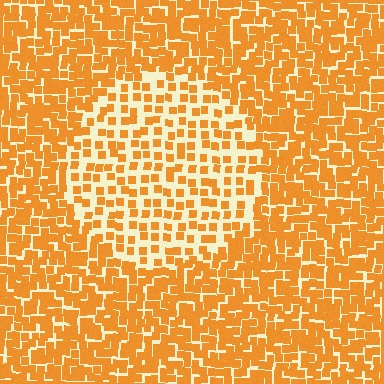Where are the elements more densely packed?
The elements are more densely packed outside the circle boundary.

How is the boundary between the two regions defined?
The boundary is defined by a change in element density (approximately 2.0x ratio). All elements are the same color, size, and shape.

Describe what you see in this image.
The image contains small orange elements arranged at two different densities. A circle-shaped region is visible where the elements are less densely packed than the surrounding area.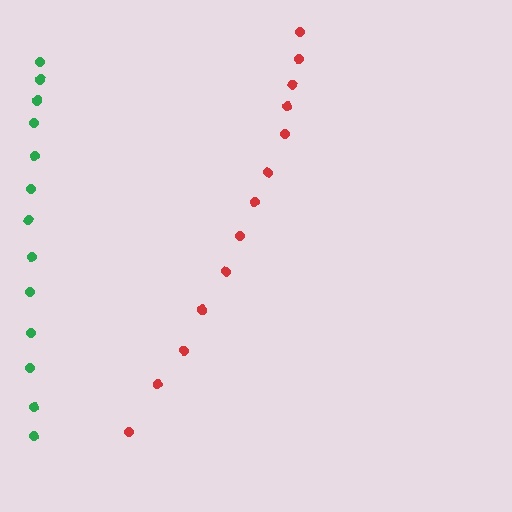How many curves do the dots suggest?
There are 2 distinct paths.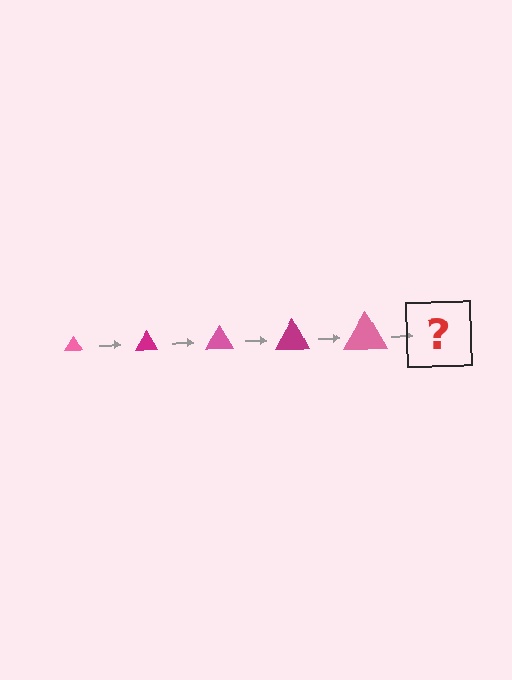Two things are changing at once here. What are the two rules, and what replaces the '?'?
The two rules are that the triangle grows larger each step and the color cycles through pink and magenta. The '?' should be a magenta triangle, larger than the previous one.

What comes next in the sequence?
The next element should be a magenta triangle, larger than the previous one.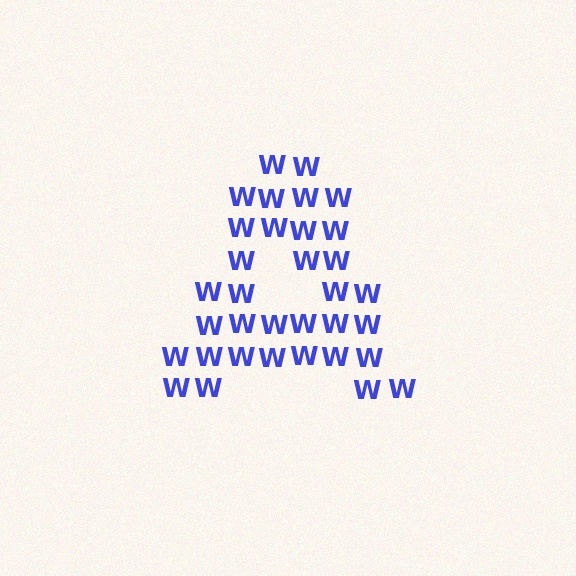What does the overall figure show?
The overall figure shows the letter A.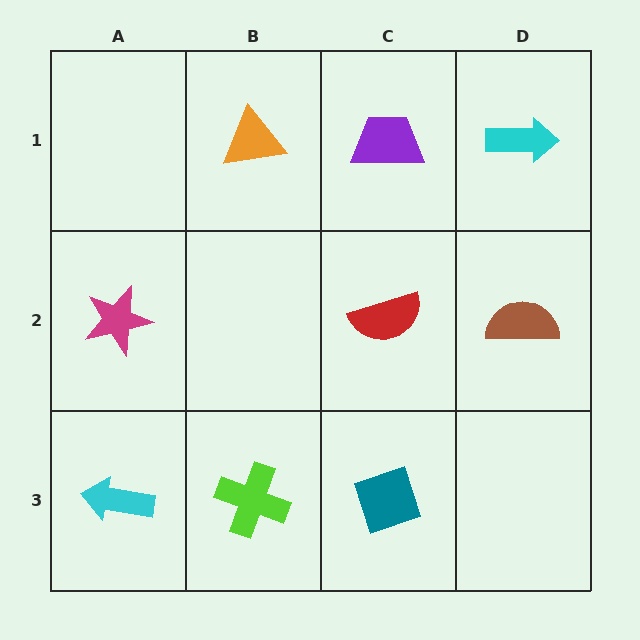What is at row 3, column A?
A cyan arrow.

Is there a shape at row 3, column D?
No, that cell is empty.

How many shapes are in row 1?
3 shapes.